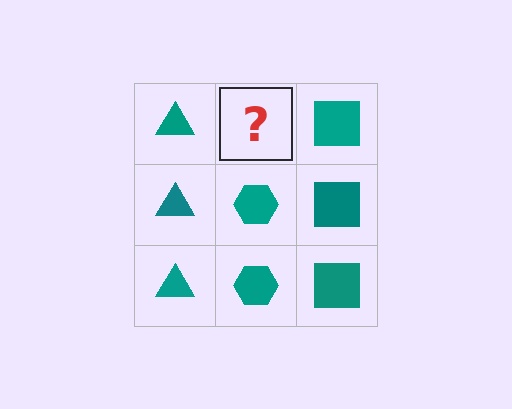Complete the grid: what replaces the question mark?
The question mark should be replaced with a teal hexagon.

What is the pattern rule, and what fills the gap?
The rule is that each column has a consistent shape. The gap should be filled with a teal hexagon.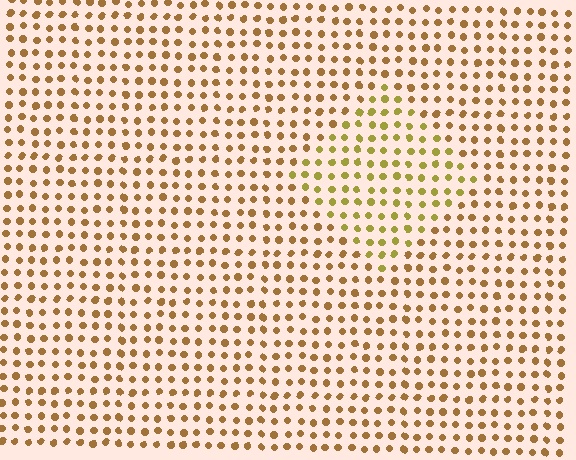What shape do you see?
I see a diamond.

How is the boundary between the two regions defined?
The boundary is defined purely by a slight shift in hue (about 28 degrees). Spacing, size, and orientation are identical on both sides.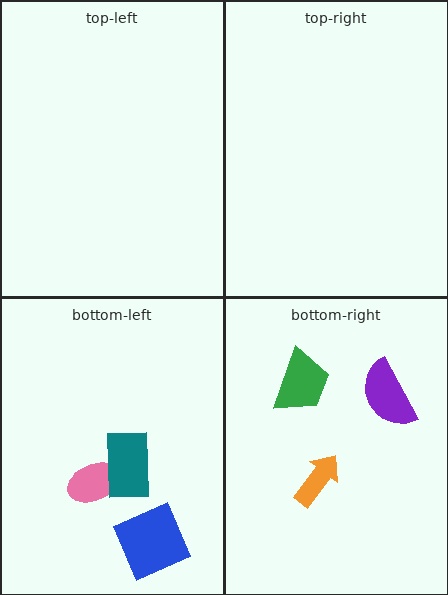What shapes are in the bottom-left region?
The pink ellipse, the blue square, the teal rectangle.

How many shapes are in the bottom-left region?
3.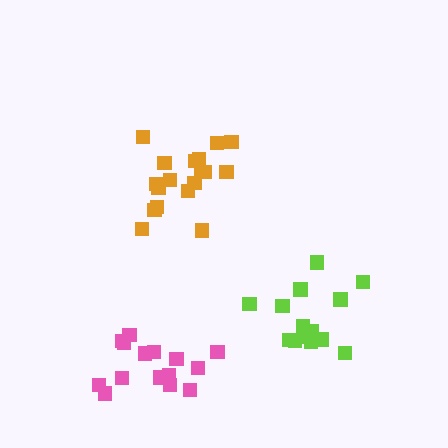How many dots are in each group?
Group 1: 18 dots, Group 2: 15 dots, Group 3: 14 dots (47 total).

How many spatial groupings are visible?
There are 3 spatial groupings.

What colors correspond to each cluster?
The clusters are colored: orange, pink, lime.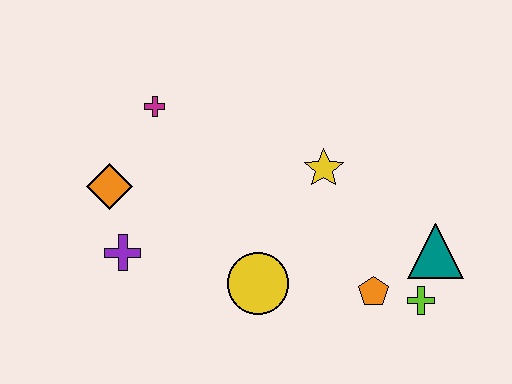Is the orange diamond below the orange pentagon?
No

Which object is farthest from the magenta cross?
The lime cross is farthest from the magenta cross.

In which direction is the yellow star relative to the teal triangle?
The yellow star is to the left of the teal triangle.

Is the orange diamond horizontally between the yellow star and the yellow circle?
No